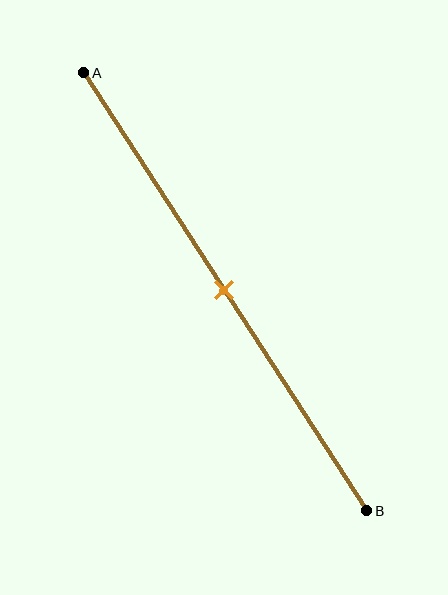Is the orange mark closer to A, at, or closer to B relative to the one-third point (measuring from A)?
The orange mark is closer to point B than the one-third point of segment AB.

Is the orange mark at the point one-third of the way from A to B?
No, the mark is at about 50% from A, not at the 33% one-third point.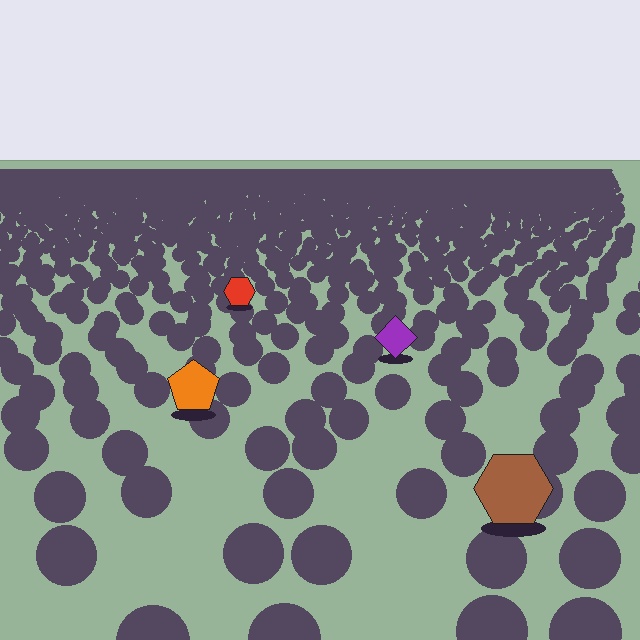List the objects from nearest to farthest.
From nearest to farthest: the brown hexagon, the orange pentagon, the purple diamond, the red hexagon.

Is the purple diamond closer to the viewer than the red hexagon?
Yes. The purple diamond is closer — you can tell from the texture gradient: the ground texture is coarser near it.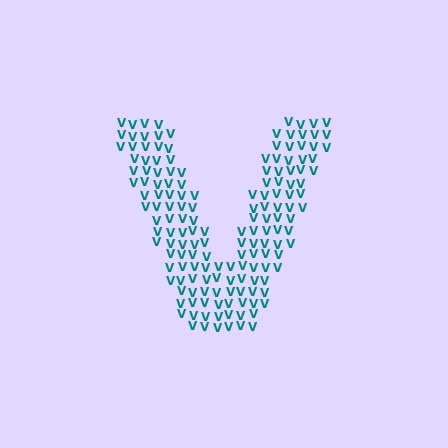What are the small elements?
The small elements are letter V's.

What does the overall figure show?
The overall figure shows the letter V.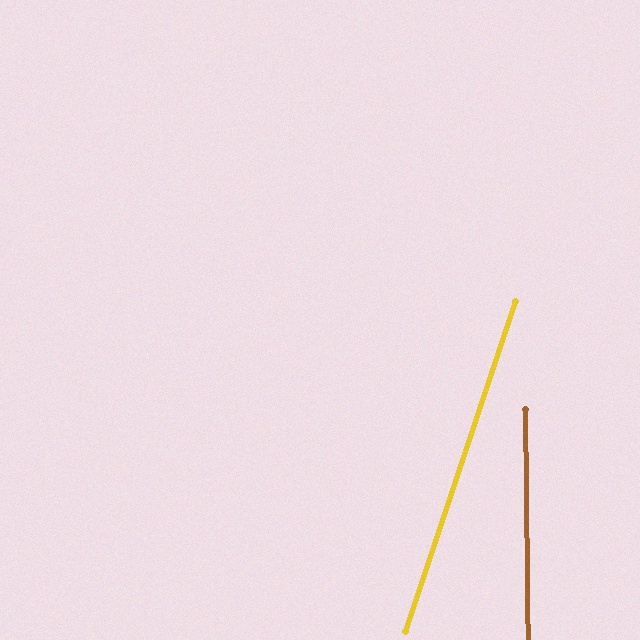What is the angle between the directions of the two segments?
Approximately 19 degrees.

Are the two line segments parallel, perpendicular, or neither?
Neither parallel nor perpendicular — they differ by about 19°.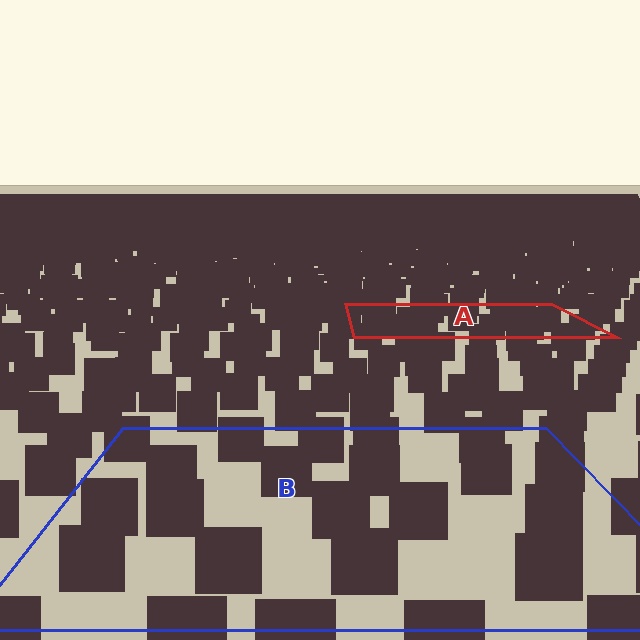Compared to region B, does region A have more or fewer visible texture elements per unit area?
Region A has more texture elements per unit area — they are packed more densely because it is farther away.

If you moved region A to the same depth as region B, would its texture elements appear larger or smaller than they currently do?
They would appear larger. At a closer depth, the same texture elements are projected at a bigger on-screen size.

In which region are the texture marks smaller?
The texture marks are smaller in region A, because it is farther away.